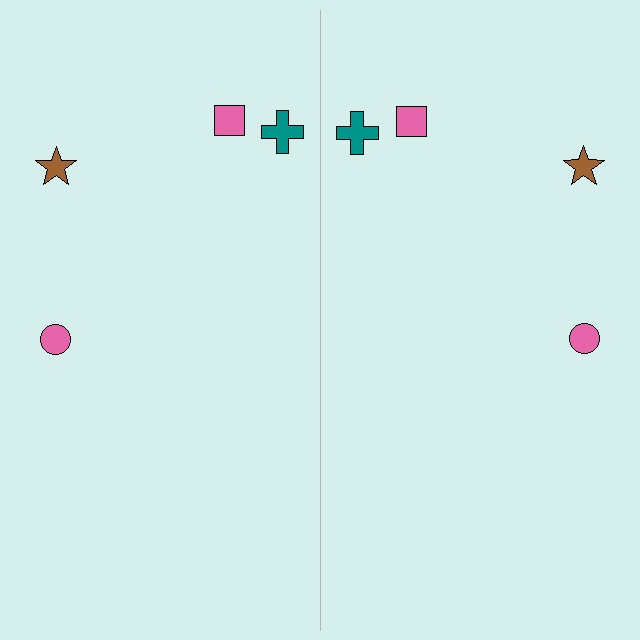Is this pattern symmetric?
Yes, this pattern has bilateral (reflection) symmetry.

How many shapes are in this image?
There are 8 shapes in this image.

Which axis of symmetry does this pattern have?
The pattern has a vertical axis of symmetry running through the center of the image.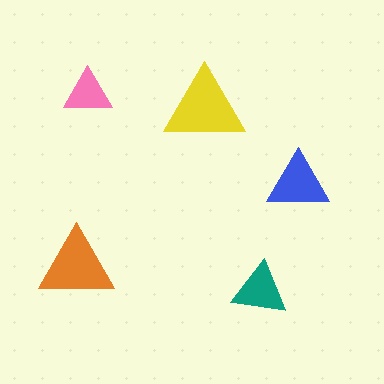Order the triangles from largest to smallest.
the yellow one, the orange one, the blue one, the teal one, the pink one.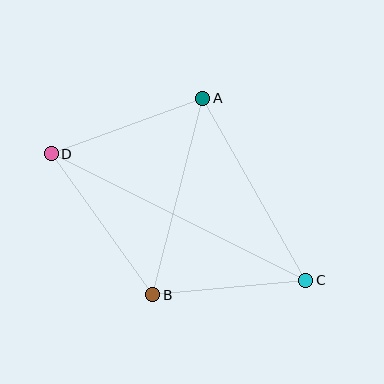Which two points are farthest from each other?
Points C and D are farthest from each other.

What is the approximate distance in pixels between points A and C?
The distance between A and C is approximately 209 pixels.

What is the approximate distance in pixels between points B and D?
The distance between B and D is approximately 173 pixels.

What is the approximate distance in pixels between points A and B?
The distance between A and B is approximately 202 pixels.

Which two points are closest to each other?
Points B and C are closest to each other.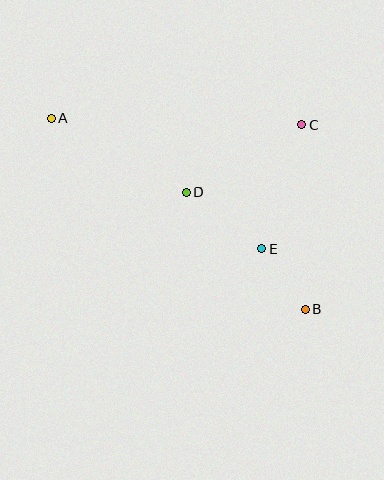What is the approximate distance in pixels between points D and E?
The distance between D and E is approximately 94 pixels.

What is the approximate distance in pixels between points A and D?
The distance between A and D is approximately 154 pixels.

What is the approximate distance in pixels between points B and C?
The distance between B and C is approximately 185 pixels.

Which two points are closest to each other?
Points B and E are closest to each other.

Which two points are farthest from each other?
Points A and B are farthest from each other.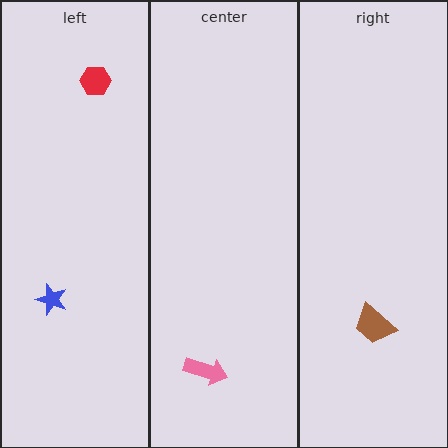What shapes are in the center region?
The pink arrow.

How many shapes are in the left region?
2.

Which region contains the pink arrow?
The center region.